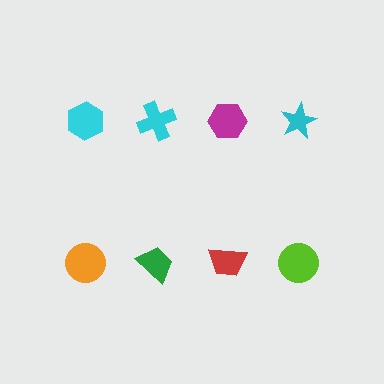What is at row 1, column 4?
A cyan star.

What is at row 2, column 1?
An orange circle.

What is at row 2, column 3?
A red trapezoid.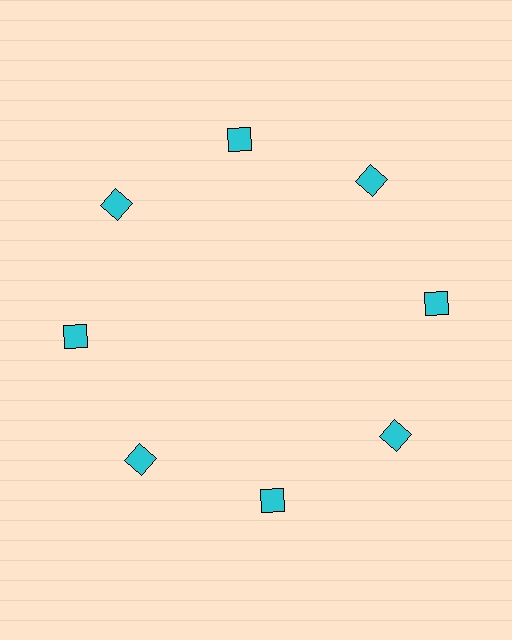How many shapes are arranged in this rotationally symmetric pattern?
There are 8 shapes, arranged in 8 groups of 1.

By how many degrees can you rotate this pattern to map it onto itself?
The pattern maps onto itself every 45 degrees of rotation.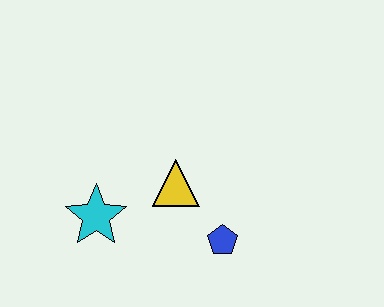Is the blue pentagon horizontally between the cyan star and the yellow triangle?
No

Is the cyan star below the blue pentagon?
No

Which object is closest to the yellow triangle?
The blue pentagon is closest to the yellow triangle.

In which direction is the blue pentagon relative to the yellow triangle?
The blue pentagon is below the yellow triangle.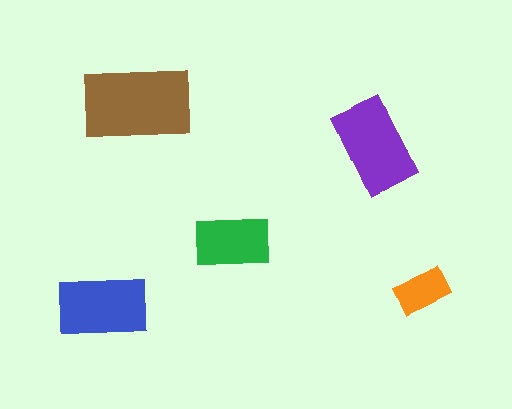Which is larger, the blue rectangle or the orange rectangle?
The blue one.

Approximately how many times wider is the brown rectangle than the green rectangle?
About 1.5 times wider.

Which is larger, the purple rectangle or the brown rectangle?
The brown one.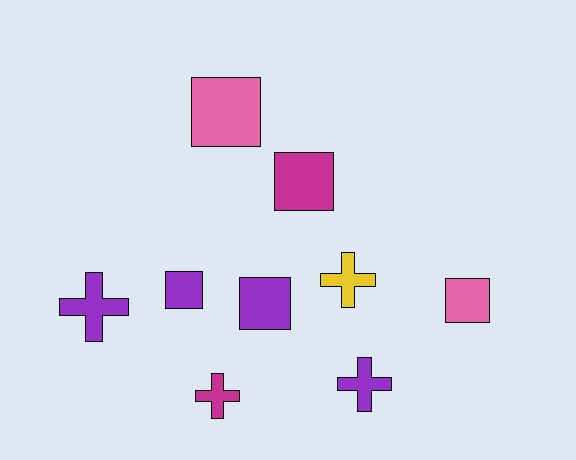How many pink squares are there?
There are 2 pink squares.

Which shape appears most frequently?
Square, with 5 objects.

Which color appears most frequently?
Purple, with 4 objects.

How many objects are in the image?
There are 9 objects.